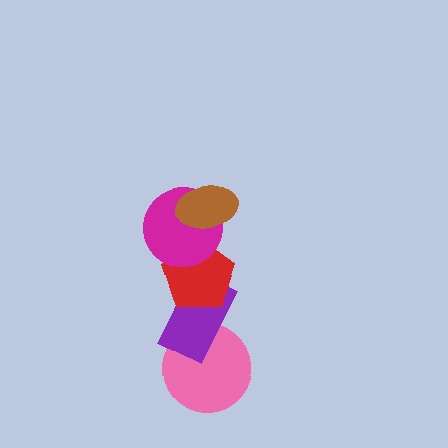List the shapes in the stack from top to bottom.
From top to bottom: the brown ellipse, the magenta circle, the red pentagon, the purple rectangle, the pink circle.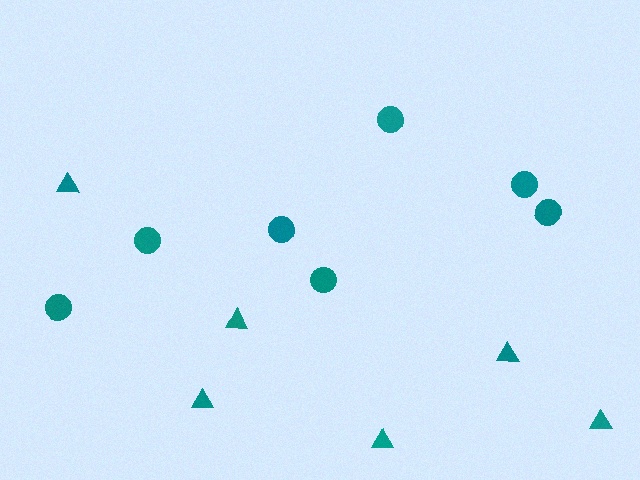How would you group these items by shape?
There are 2 groups: one group of triangles (6) and one group of circles (7).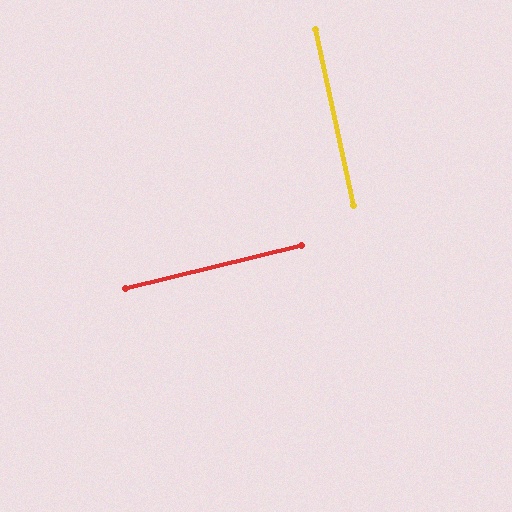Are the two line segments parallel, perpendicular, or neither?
Perpendicular — they meet at approximately 89°.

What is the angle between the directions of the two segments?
Approximately 89 degrees.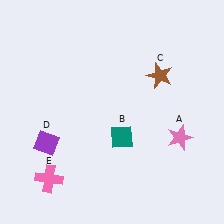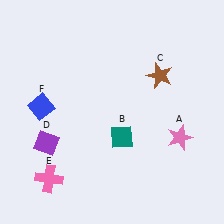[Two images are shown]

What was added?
A blue diamond (F) was added in Image 2.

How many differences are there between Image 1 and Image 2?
There is 1 difference between the two images.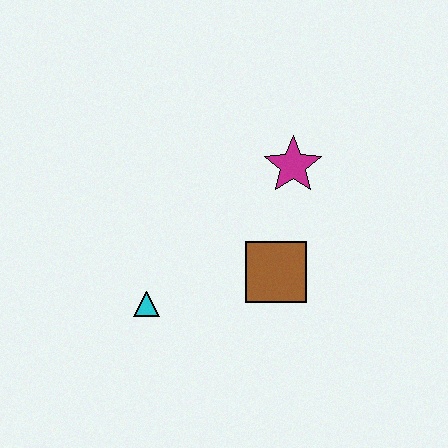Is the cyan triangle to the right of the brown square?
No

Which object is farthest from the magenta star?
The cyan triangle is farthest from the magenta star.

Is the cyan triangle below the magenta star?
Yes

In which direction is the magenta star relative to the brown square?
The magenta star is above the brown square.